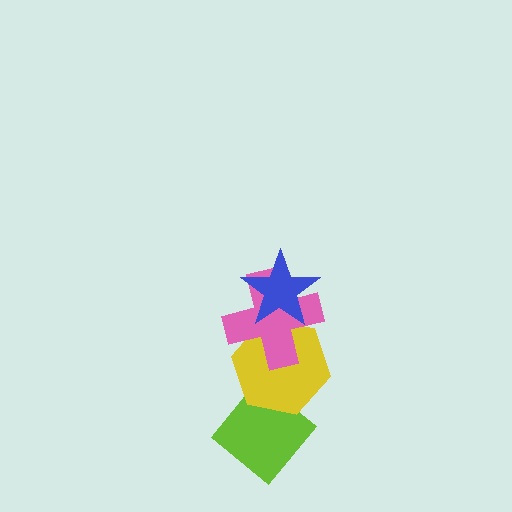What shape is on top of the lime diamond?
The yellow hexagon is on top of the lime diamond.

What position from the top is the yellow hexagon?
The yellow hexagon is 3rd from the top.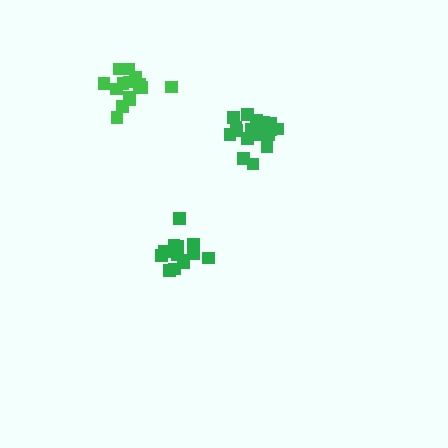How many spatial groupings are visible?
There are 3 spatial groupings.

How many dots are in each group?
Group 1: 15 dots, Group 2: 18 dots, Group 3: 14 dots (47 total).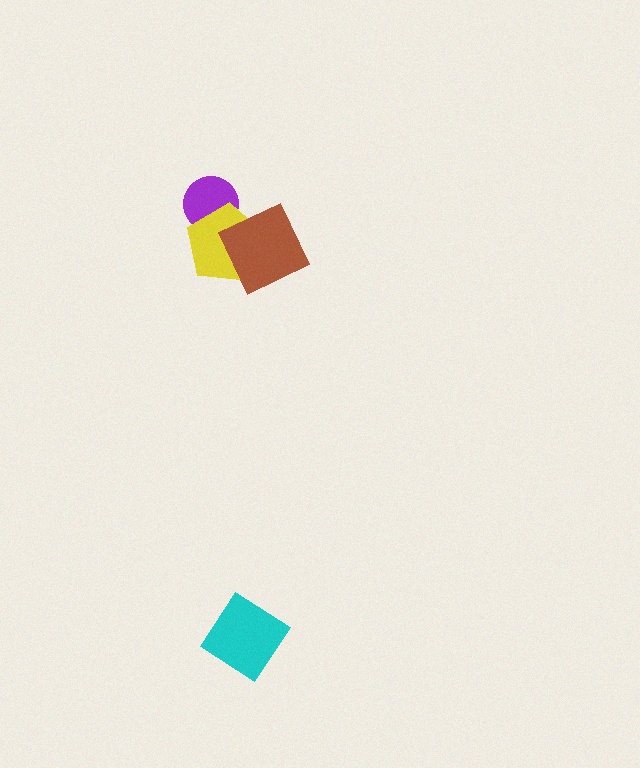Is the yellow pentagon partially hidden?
Yes, it is partially covered by another shape.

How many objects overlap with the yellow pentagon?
2 objects overlap with the yellow pentagon.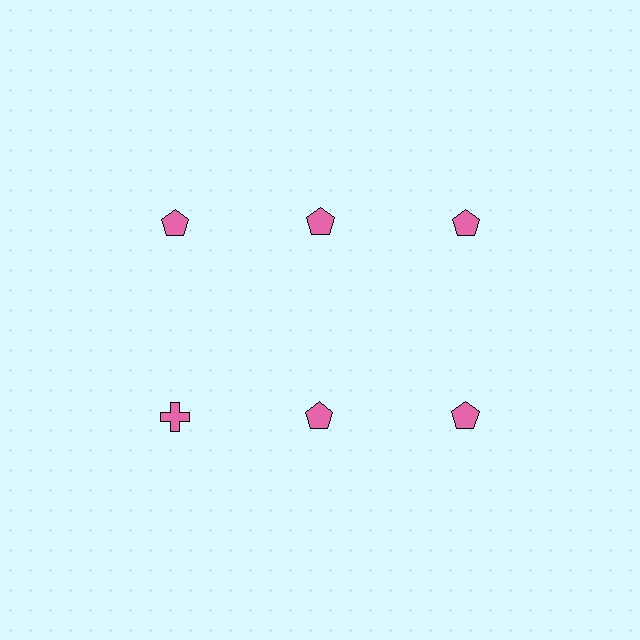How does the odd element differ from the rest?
It has a different shape: cross instead of pentagon.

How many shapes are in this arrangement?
There are 6 shapes arranged in a grid pattern.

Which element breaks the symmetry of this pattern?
The pink cross in the second row, leftmost column breaks the symmetry. All other shapes are pink pentagons.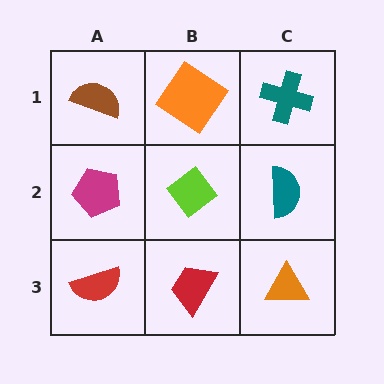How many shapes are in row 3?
3 shapes.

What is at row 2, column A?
A magenta pentagon.